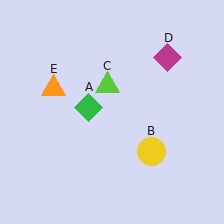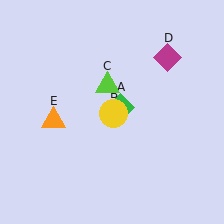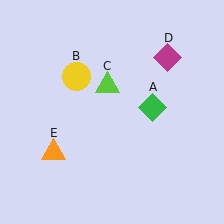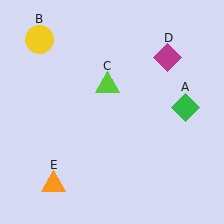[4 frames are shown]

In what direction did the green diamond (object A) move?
The green diamond (object A) moved right.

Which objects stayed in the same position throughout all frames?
Lime triangle (object C) and magenta diamond (object D) remained stationary.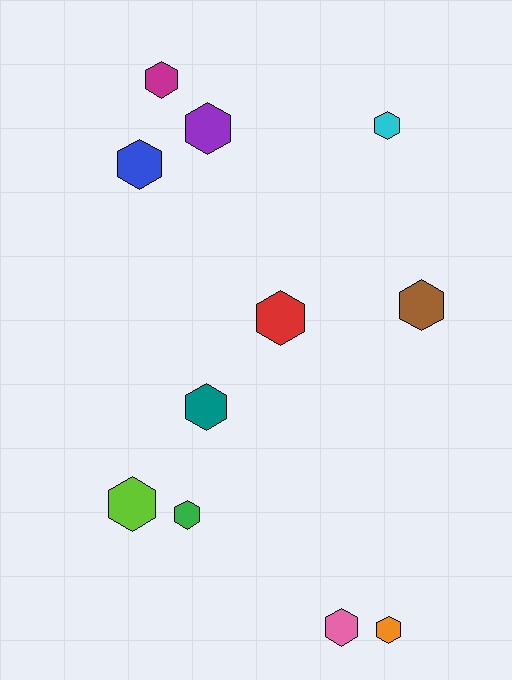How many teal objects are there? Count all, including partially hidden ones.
There is 1 teal object.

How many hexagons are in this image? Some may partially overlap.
There are 11 hexagons.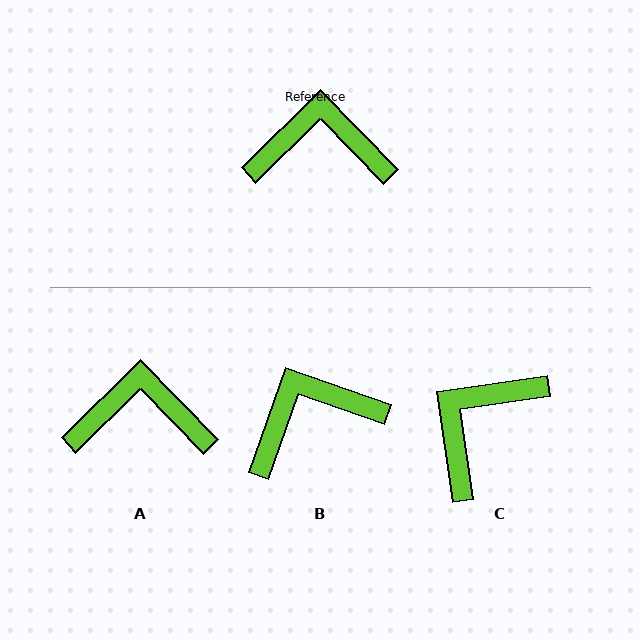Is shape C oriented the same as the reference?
No, it is off by about 54 degrees.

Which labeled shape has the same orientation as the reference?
A.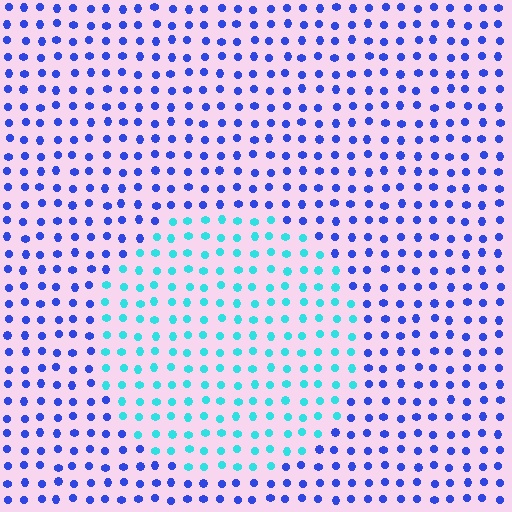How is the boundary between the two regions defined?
The boundary is defined purely by a slight shift in hue (about 52 degrees). Spacing, size, and orientation are identical on both sides.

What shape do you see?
I see a circle.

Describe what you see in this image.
The image is filled with small blue elements in a uniform arrangement. A circle-shaped region is visible where the elements are tinted to a slightly different hue, forming a subtle color boundary.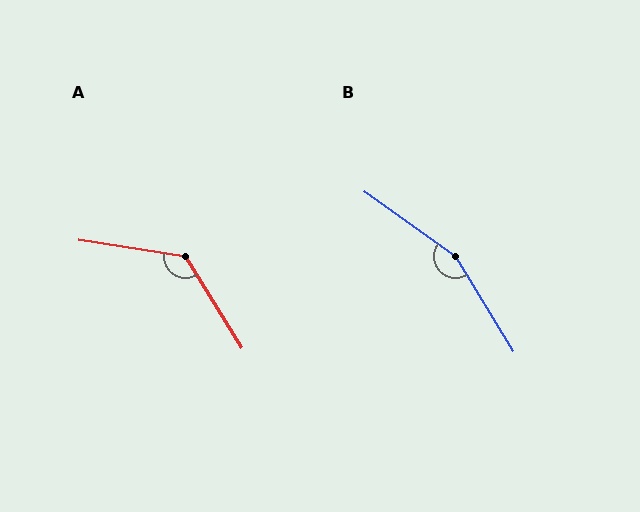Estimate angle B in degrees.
Approximately 157 degrees.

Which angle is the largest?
B, at approximately 157 degrees.